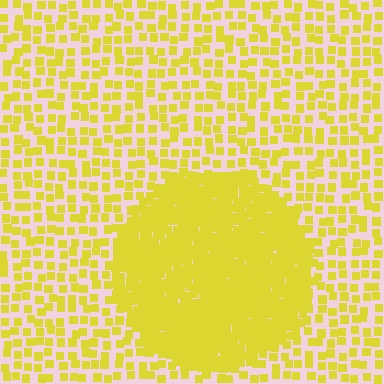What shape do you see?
I see a circle.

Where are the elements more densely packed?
The elements are more densely packed inside the circle boundary.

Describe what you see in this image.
The image contains small yellow elements arranged at two different densities. A circle-shaped region is visible where the elements are more densely packed than the surrounding area.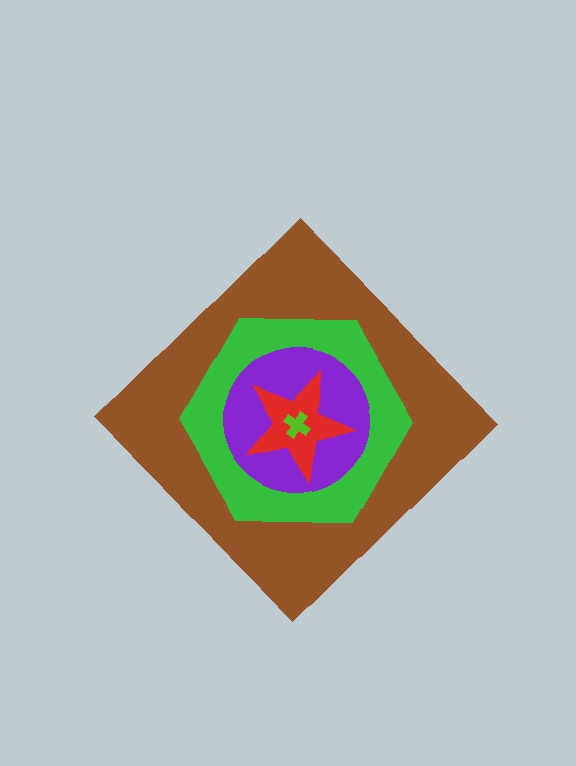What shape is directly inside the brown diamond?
The green hexagon.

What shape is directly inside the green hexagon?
The purple circle.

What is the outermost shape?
The brown diamond.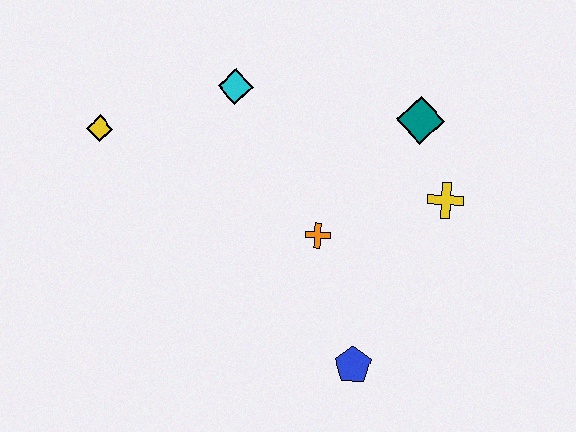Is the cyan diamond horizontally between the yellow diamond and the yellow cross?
Yes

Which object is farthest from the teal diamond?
The yellow diamond is farthest from the teal diamond.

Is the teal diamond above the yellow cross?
Yes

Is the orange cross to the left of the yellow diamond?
No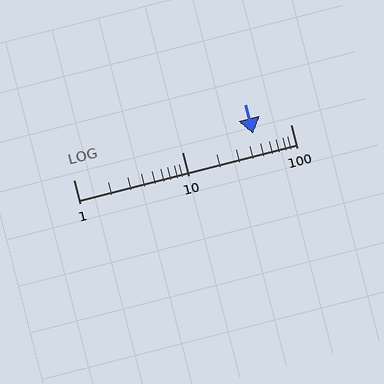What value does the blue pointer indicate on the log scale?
The pointer indicates approximately 45.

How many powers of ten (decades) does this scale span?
The scale spans 2 decades, from 1 to 100.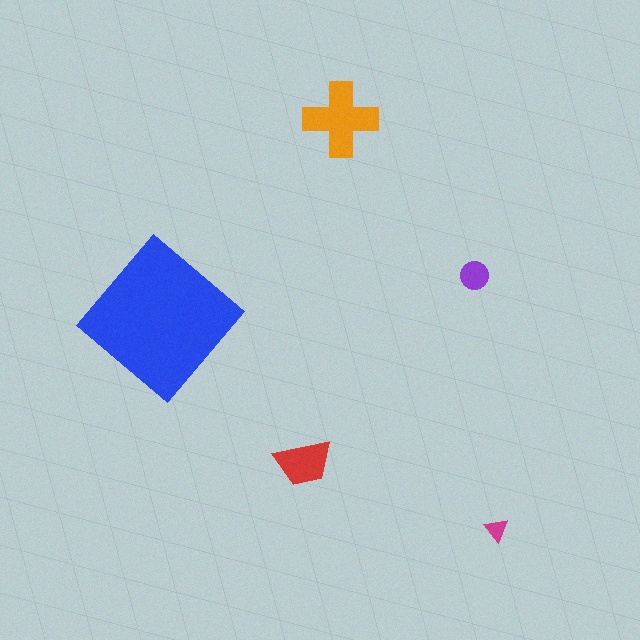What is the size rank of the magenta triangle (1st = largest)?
5th.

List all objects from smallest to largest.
The magenta triangle, the purple circle, the red trapezoid, the orange cross, the blue diamond.